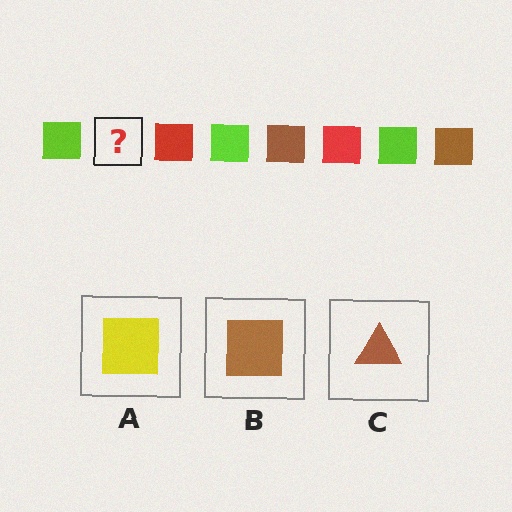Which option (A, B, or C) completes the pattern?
B.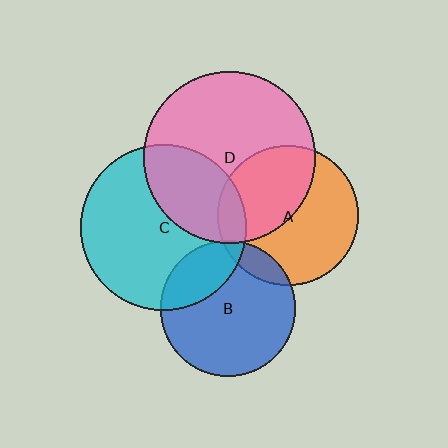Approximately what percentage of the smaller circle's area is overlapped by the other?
Approximately 45%.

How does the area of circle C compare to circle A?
Approximately 1.4 times.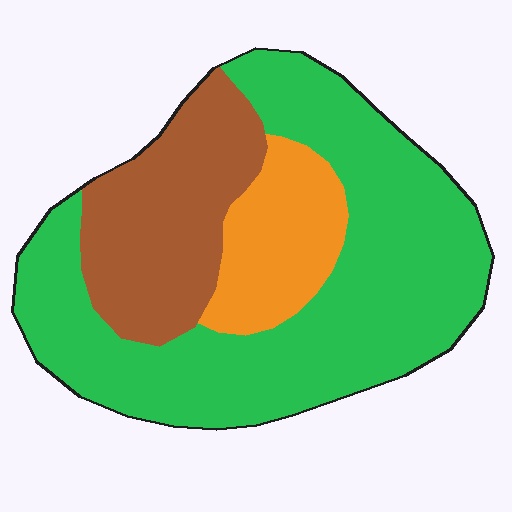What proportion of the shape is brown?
Brown covers 25% of the shape.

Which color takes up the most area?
Green, at roughly 60%.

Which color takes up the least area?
Orange, at roughly 15%.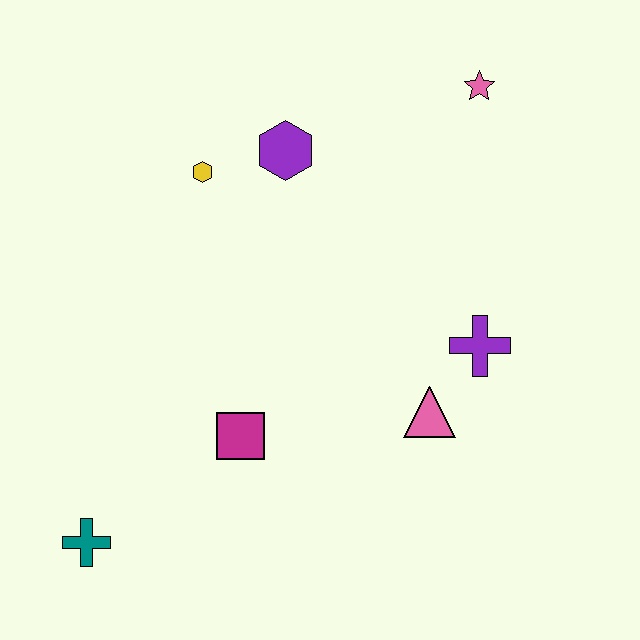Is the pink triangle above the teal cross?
Yes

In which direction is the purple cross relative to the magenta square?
The purple cross is to the right of the magenta square.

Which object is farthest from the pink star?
The teal cross is farthest from the pink star.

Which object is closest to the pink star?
The purple hexagon is closest to the pink star.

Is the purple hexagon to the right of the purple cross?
No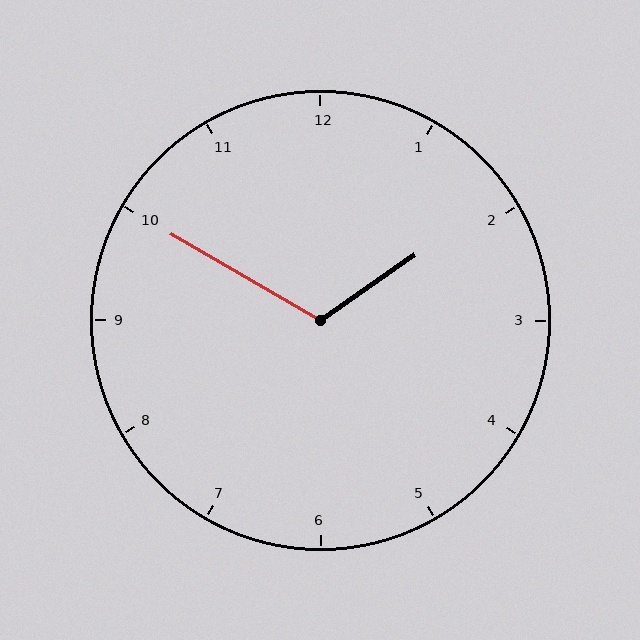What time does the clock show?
1:50.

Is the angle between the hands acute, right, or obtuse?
It is obtuse.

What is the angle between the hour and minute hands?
Approximately 115 degrees.